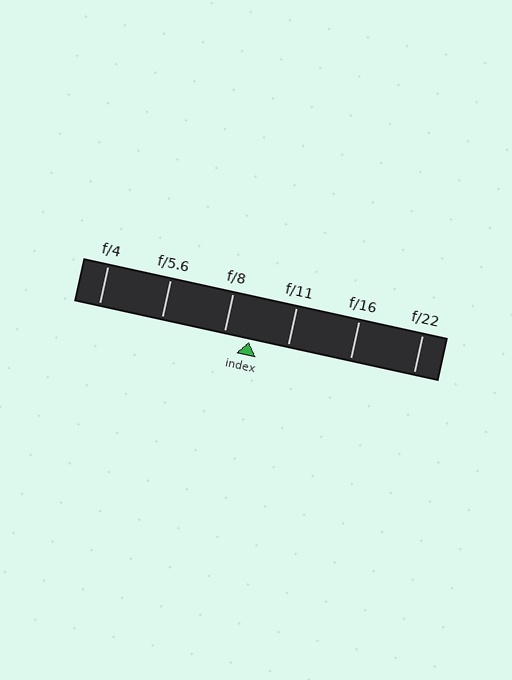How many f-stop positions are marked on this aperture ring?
There are 6 f-stop positions marked.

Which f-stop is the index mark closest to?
The index mark is closest to f/8.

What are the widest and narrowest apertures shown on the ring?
The widest aperture shown is f/4 and the narrowest is f/22.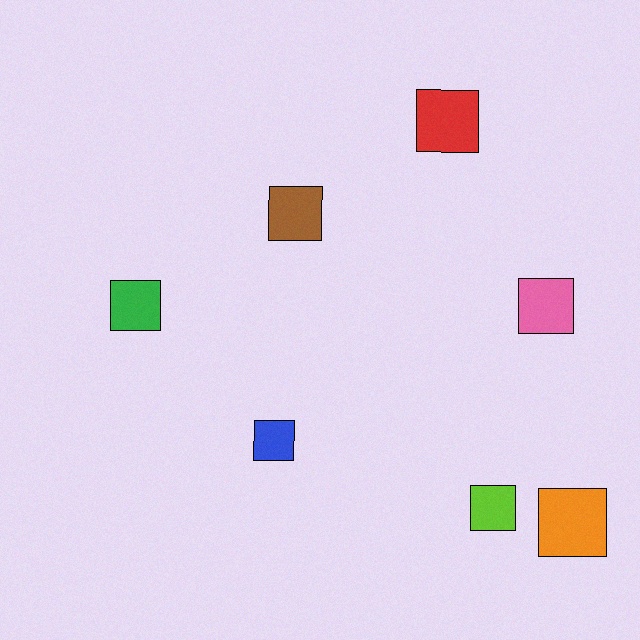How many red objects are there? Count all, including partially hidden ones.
There is 1 red object.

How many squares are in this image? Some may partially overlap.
There are 7 squares.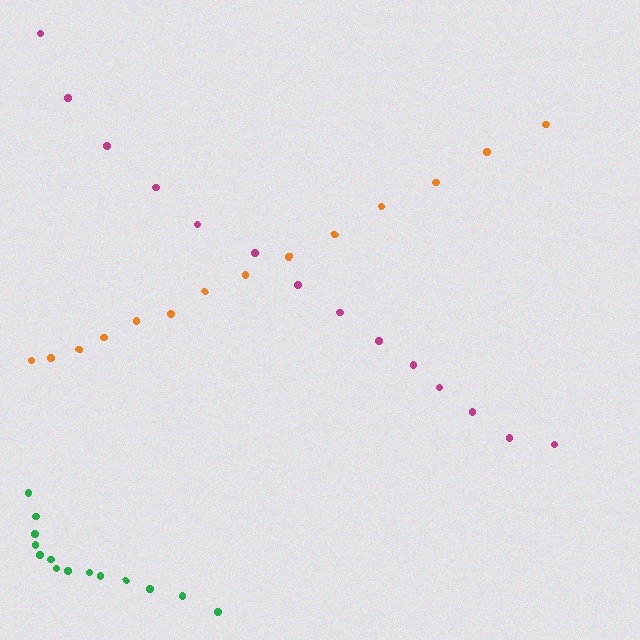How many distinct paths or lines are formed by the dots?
There are 3 distinct paths.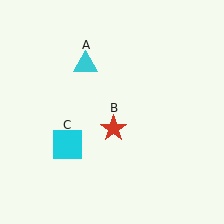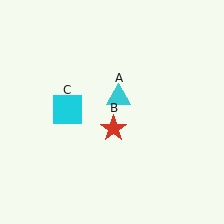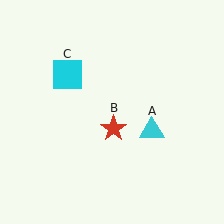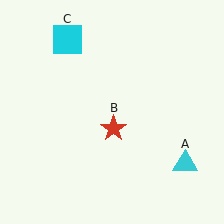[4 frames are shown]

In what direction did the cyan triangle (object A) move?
The cyan triangle (object A) moved down and to the right.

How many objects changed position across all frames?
2 objects changed position: cyan triangle (object A), cyan square (object C).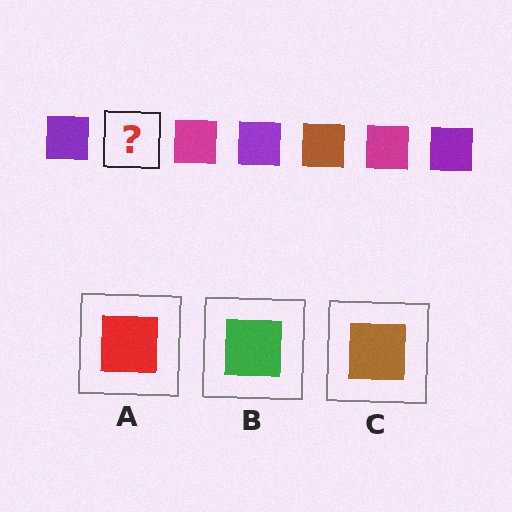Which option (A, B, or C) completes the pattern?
C.